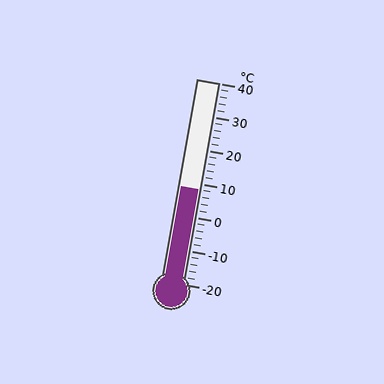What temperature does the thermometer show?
The thermometer shows approximately 8°C.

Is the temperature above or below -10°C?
The temperature is above -10°C.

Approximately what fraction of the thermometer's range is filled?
The thermometer is filled to approximately 45% of its range.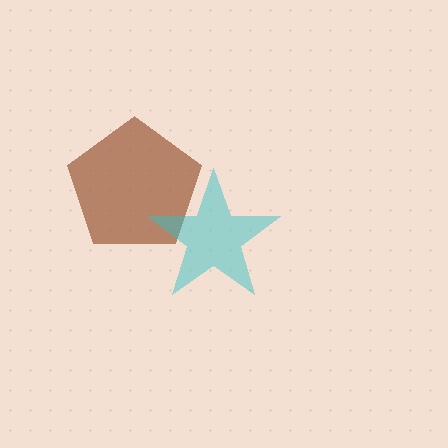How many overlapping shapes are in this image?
There are 2 overlapping shapes in the image.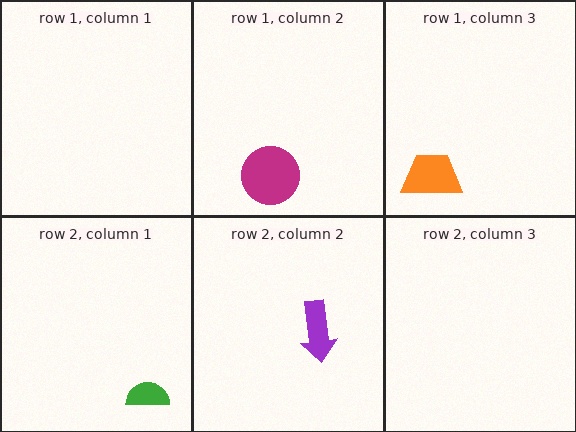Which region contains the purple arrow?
The row 2, column 2 region.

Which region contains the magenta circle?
The row 1, column 2 region.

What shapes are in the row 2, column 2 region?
The purple arrow.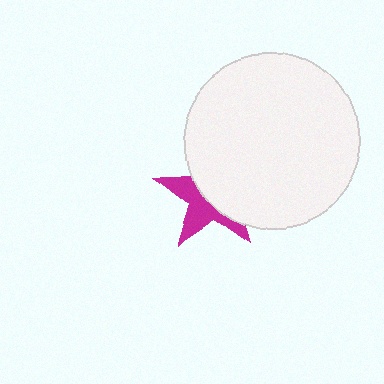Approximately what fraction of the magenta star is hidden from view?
Roughly 56% of the magenta star is hidden behind the white circle.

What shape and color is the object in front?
The object in front is a white circle.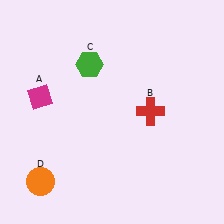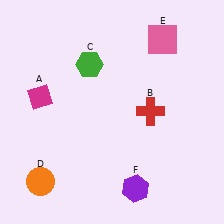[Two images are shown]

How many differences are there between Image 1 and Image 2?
There are 2 differences between the two images.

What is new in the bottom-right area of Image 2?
A purple hexagon (F) was added in the bottom-right area of Image 2.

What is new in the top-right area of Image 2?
A pink square (E) was added in the top-right area of Image 2.